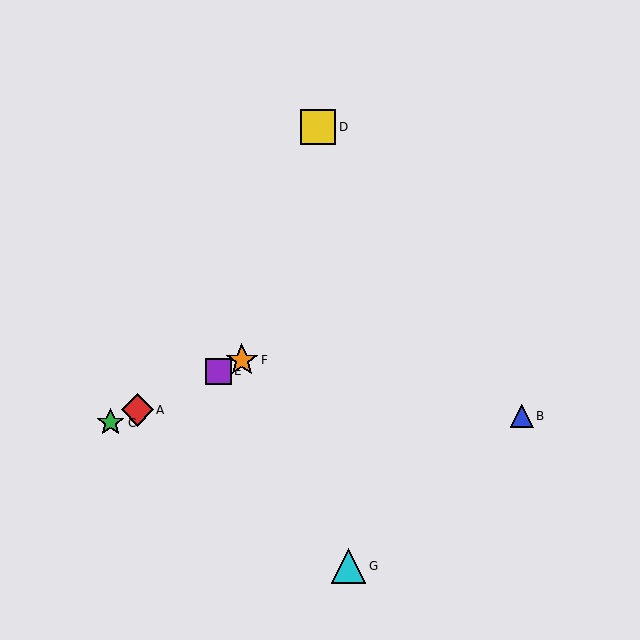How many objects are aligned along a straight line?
4 objects (A, C, E, F) are aligned along a straight line.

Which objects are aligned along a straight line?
Objects A, C, E, F are aligned along a straight line.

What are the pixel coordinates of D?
Object D is at (318, 127).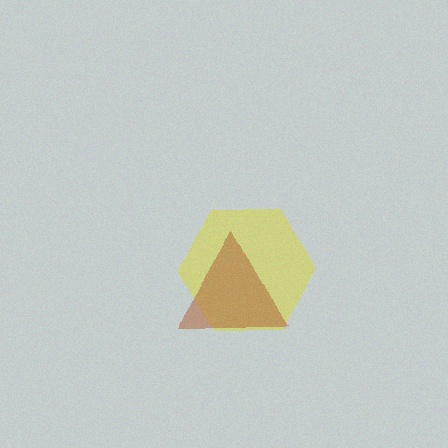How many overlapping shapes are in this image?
There are 2 overlapping shapes in the image.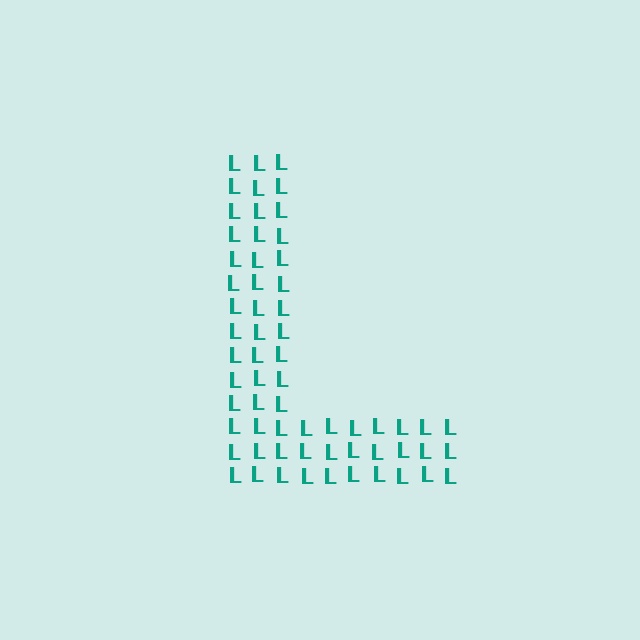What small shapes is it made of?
It is made of small letter L's.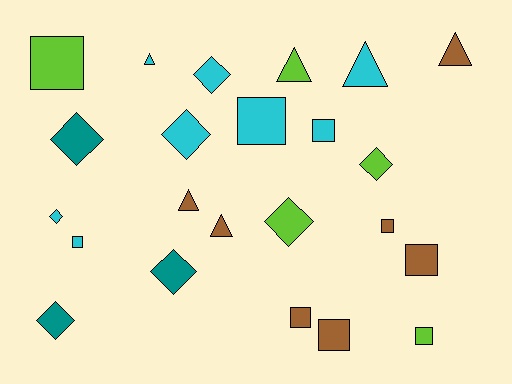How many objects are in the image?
There are 23 objects.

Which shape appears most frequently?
Square, with 9 objects.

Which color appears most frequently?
Cyan, with 8 objects.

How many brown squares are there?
There are 4 brown squares.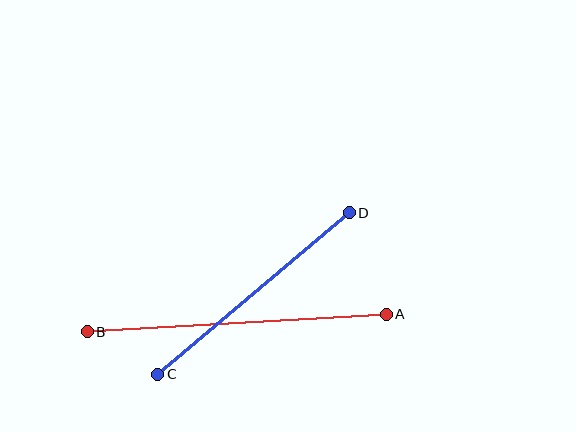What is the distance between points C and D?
The distance is approximately 250 pixels.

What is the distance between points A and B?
The distance is approximately 299 pixels.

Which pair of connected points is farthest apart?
Points A and B are farthest apart.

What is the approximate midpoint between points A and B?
The midpoint is at approximately (237, 323) pixels.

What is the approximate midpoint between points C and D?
The midpoint is at approximately (254, 294) pixels.